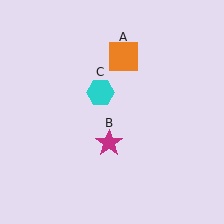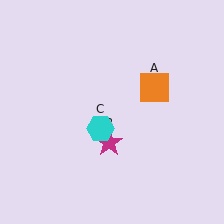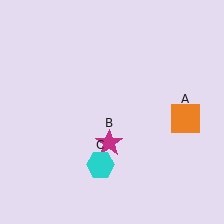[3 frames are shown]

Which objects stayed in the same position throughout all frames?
Magenta star (object B) remained stationary.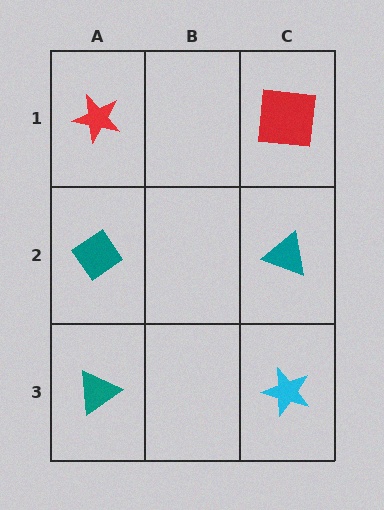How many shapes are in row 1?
2 shapes.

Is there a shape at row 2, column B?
No, that cell is empty.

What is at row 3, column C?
A cyan star.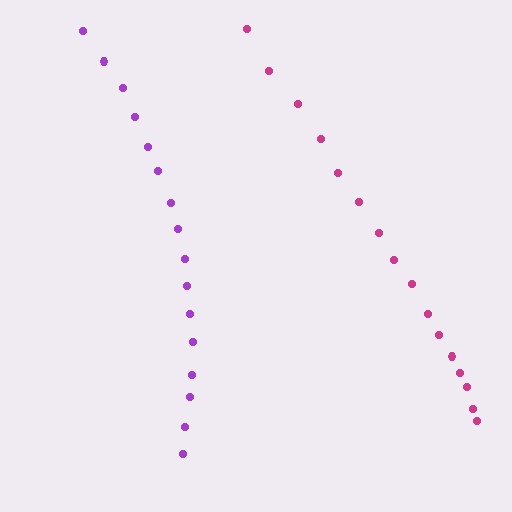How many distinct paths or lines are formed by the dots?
There are 2 distinct paths.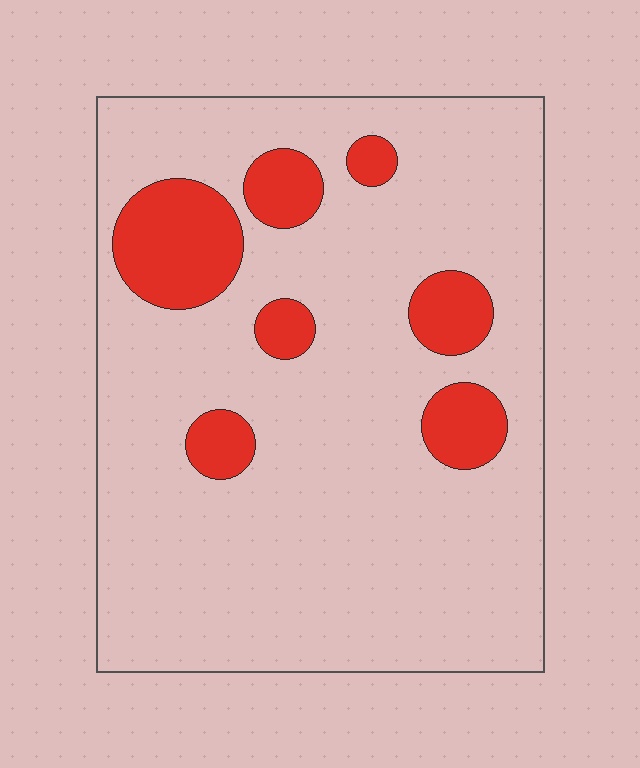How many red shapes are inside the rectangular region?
7.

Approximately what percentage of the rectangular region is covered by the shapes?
Approximately 15%.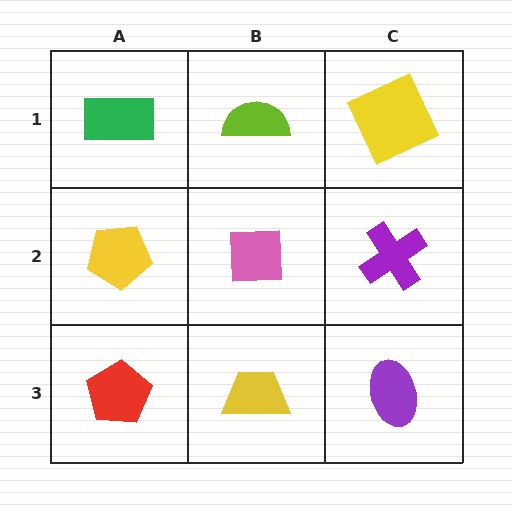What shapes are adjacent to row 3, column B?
A pink square (row 2, column B), a red pentagon (row 3, column A), a purple ellipse (row 3, column C).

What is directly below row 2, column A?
A red pentagon.